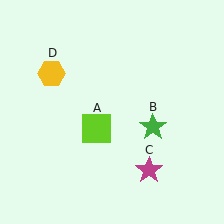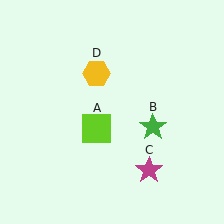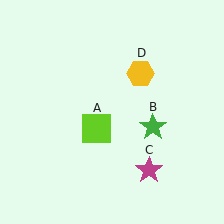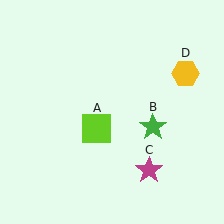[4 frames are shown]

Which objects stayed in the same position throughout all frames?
Lime square (object A) and green star (object B) and magenta star (object C) remained stationary.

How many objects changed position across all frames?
1 object changed position: yellow hexagon (object D).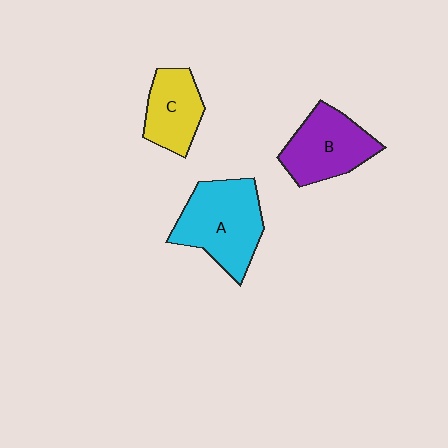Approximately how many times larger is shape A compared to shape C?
Approximately 1.6 times.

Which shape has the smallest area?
Shape C (yellow).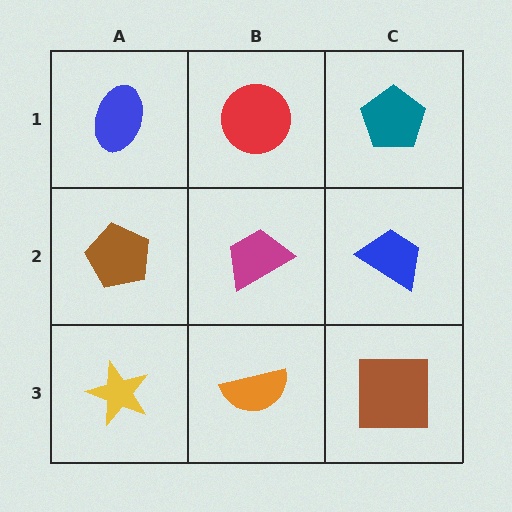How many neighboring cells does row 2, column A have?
3.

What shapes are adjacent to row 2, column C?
A teal pentagon (row 1, column C), a brown square (row 3, column C), a magenta trapezoid (row 2, column B).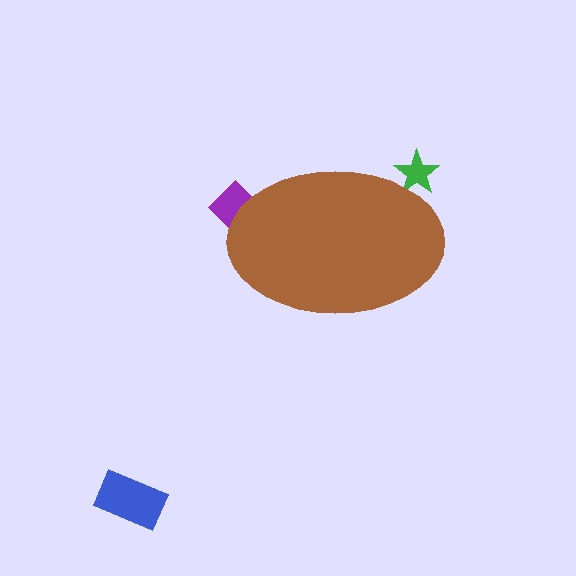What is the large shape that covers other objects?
A brown ellipse.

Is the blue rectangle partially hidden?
No, the blue rectangle is fully visible.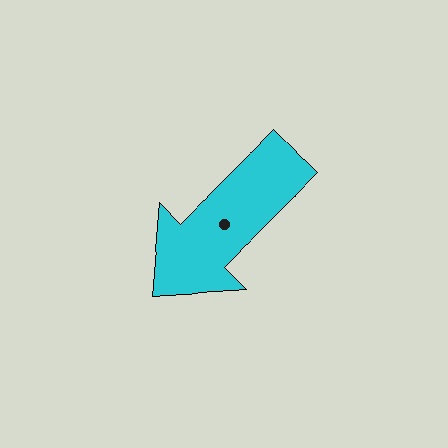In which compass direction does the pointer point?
Southwest.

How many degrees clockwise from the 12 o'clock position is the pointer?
Approximately 225 degrees.